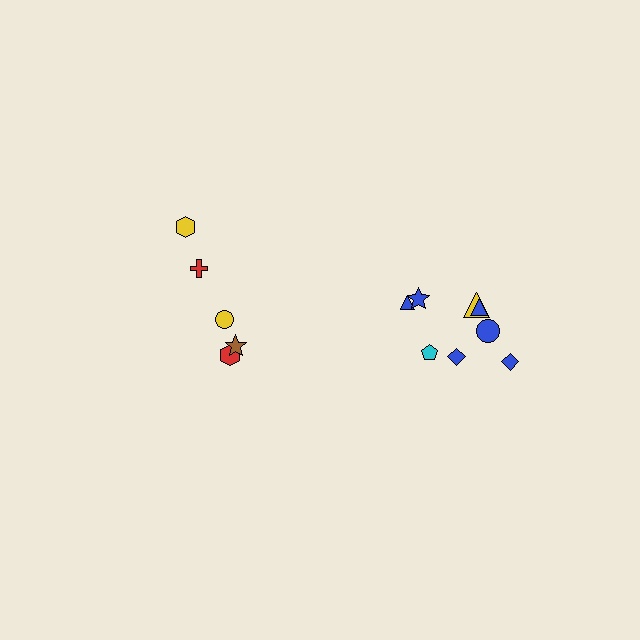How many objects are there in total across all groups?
There are 13 objects.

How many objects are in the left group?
There are 5 objects.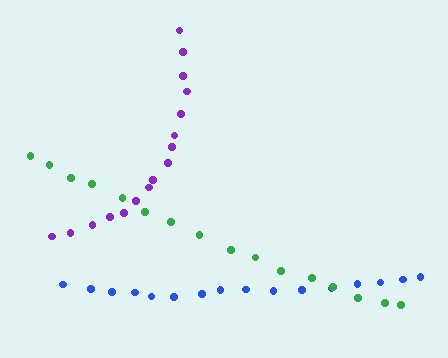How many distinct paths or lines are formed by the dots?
There are 3 distinct paths.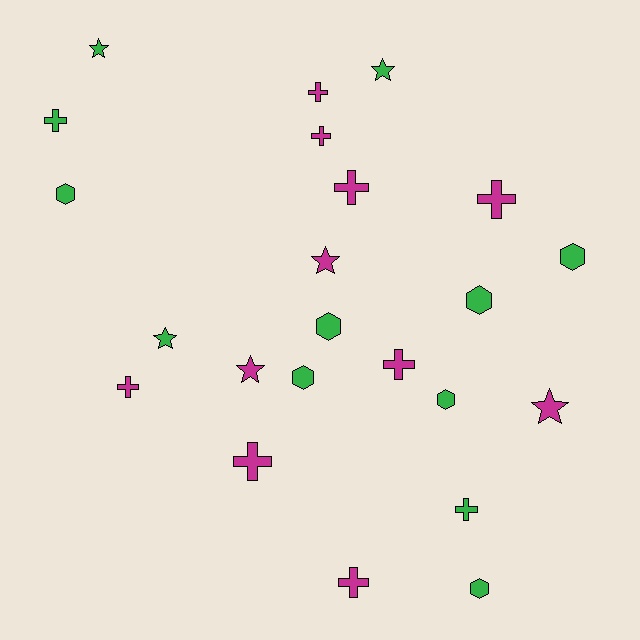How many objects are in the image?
There are 23 objects.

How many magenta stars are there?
There are 3 magenta stars.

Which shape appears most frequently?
Cross, with 10 objects.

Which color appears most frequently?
Green, with 12 objects.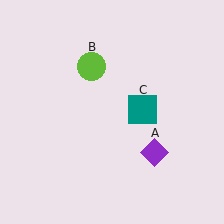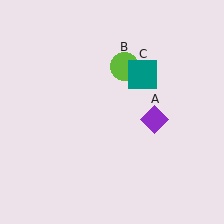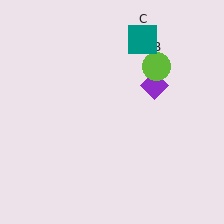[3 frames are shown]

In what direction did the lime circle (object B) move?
The lime circle (object B) moved right.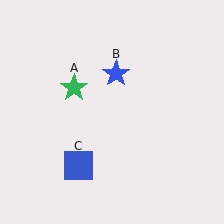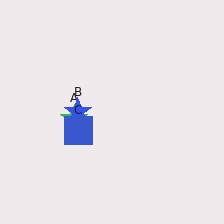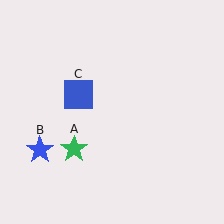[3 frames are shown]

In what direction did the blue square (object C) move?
The blue square (object C) moved up.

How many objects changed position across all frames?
3 objects changed position: green star (object A), blue star (object B), blue square (object C).